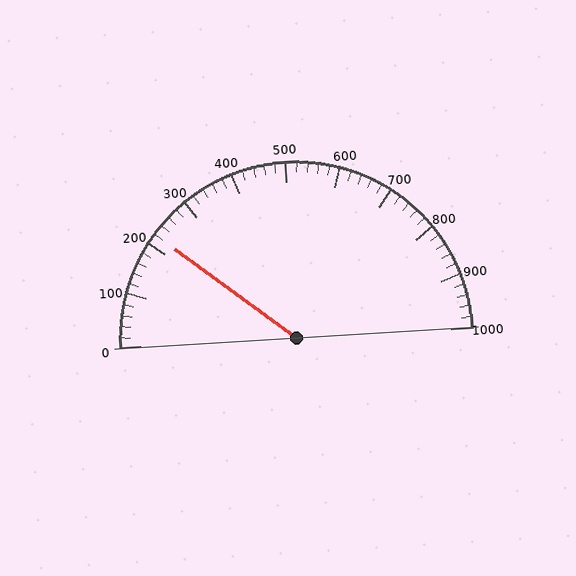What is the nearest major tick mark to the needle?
The nearest major tick mark is 200.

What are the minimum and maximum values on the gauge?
The gauge ranges from 0 to 1000.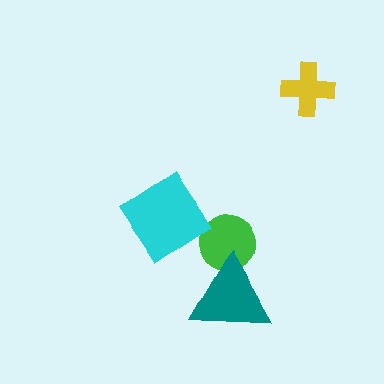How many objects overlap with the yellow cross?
0 objects overlap with the yellow cross.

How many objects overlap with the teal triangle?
1 object overlaps with the teal triangle.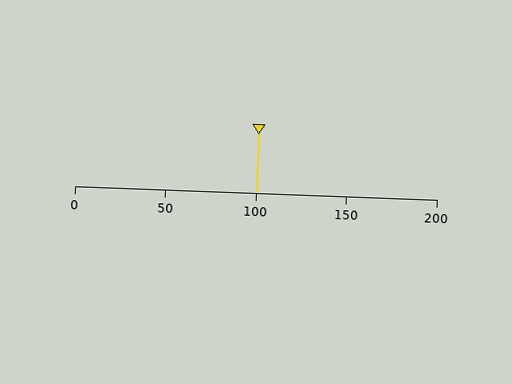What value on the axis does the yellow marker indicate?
The marker indicates approximately 100.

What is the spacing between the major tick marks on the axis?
The major ticks are spaced 50 apart.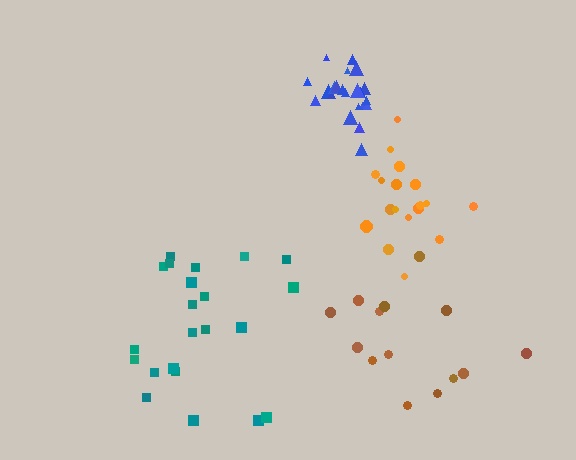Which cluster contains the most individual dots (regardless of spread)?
Blue (24).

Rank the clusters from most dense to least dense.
blue, orange, brown, teal.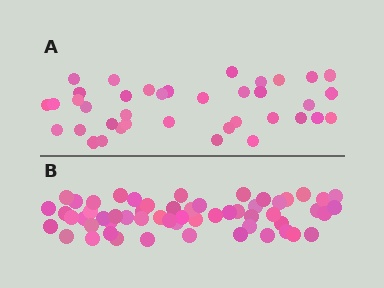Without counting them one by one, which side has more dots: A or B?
Region B (the bottom region) has more dots.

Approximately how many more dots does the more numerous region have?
Region B has approximately 20 more dots than region A.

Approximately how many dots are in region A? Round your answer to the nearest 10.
About 40 dots. (The exact count is 38, which rounds to 40.)